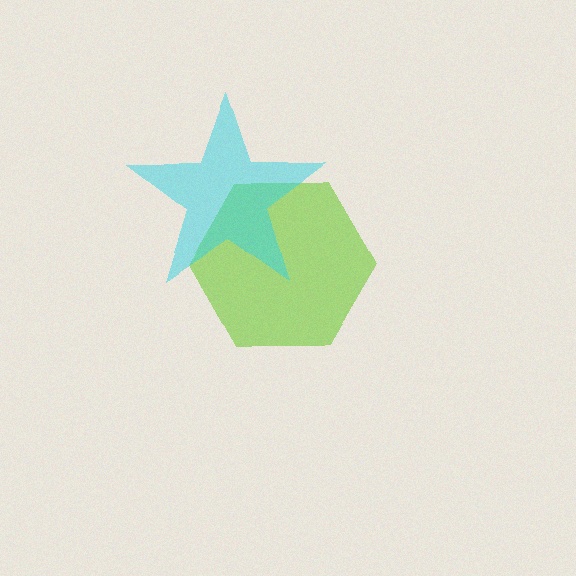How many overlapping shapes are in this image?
There are 2 overlapping shapes in the image.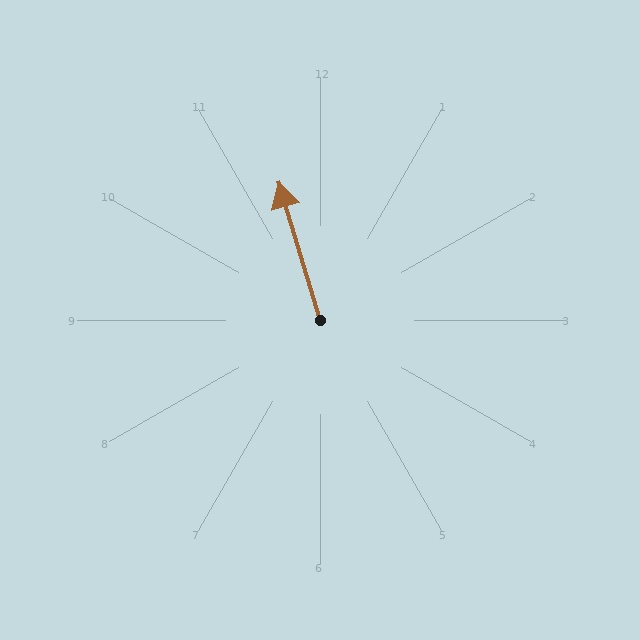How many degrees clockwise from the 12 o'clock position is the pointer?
Approximately 343 degrees.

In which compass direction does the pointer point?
North.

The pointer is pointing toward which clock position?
Roughly 11 o'clock.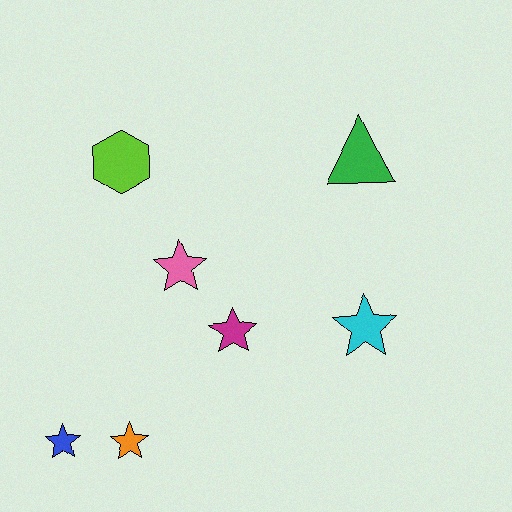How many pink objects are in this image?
There is 1 pink object.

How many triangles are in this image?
There is 1 triangle.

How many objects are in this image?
There are 7 objects.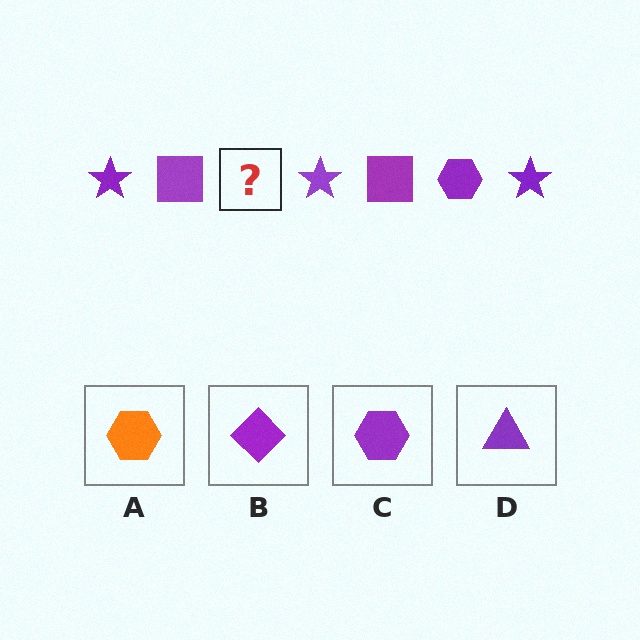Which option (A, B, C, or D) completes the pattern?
C.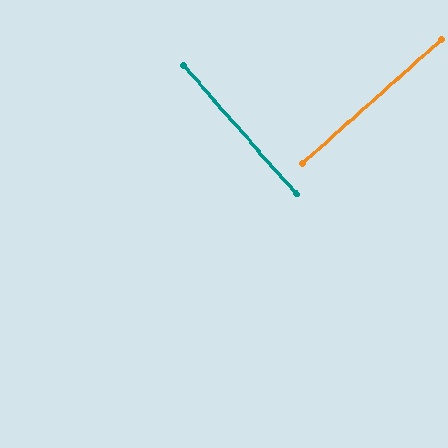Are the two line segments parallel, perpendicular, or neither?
Perpendicular — they meet at approximately 89°.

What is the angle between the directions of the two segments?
Approximately 89 degrees.